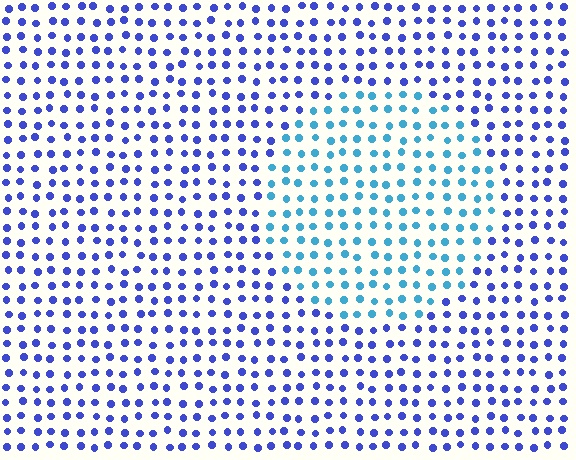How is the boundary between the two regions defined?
The boundary is defined purely by a slight shift in hue (about 41 degrees). Spacing, size, and orientation are identical on both sides.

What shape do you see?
I see a circle.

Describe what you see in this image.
The image is filled with small blue elements in a uniform arrangement. A circle-shaped region is visible where the elements are tinted to a slightly different hue, forming a subtle color boundary.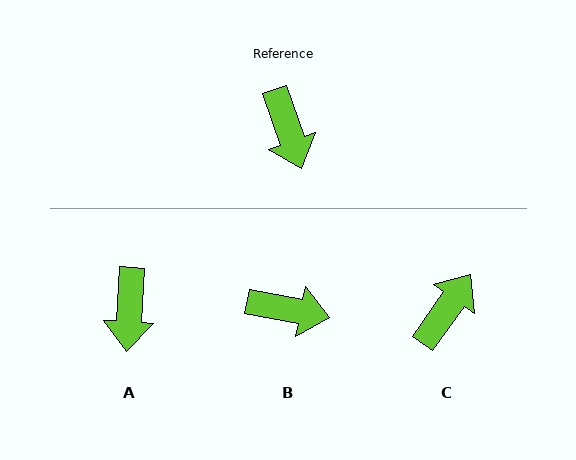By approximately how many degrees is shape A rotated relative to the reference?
Approximately 23 degrees clockwise.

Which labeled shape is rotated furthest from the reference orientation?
C, about 126 degrees away.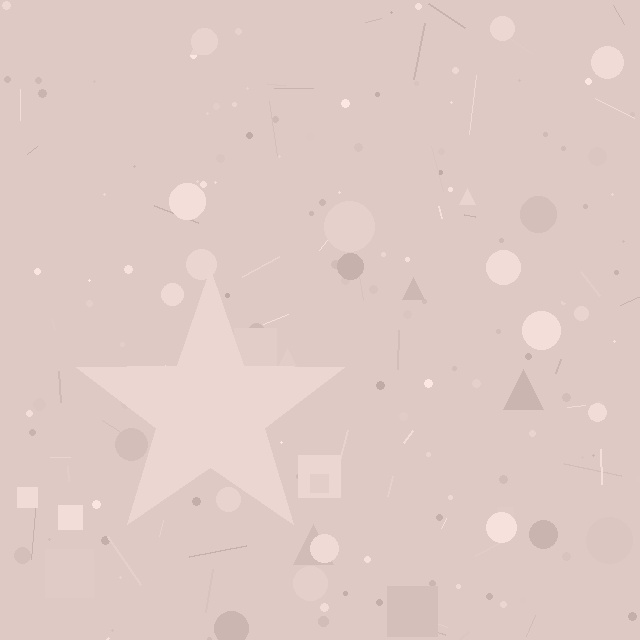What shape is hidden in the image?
A star is hidden in the image.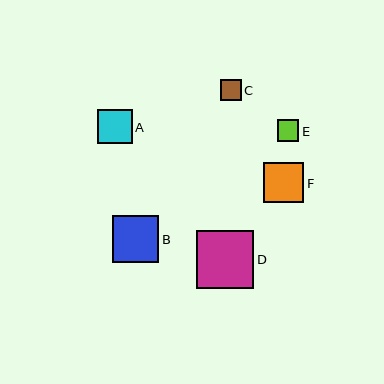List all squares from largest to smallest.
From largest to smallest: D, B, F, A, E, C.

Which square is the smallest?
Square C is the smallest with a size of approximately 21 pixels.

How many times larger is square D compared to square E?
Square D is approximately 2.7 times the size of square E.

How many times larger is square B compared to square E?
Square B is approximately 2.2 times the size of square E.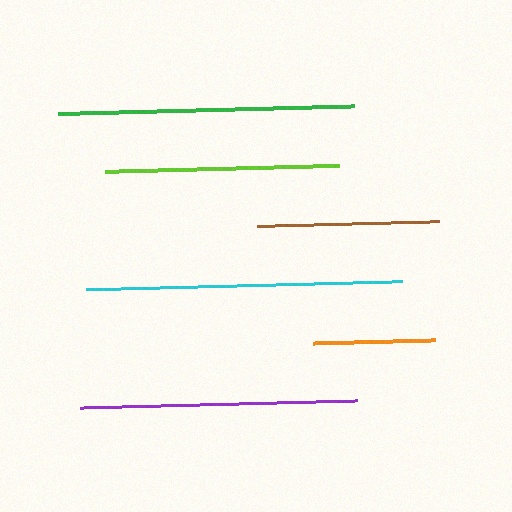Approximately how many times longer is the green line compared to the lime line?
The green line is approximately 1.3 times the length of the lime line.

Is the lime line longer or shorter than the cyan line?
The cyan line is longer than the lime line.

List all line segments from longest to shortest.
From longest to shortest: cyan, green, purple, lime, brown, orange.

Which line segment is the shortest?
The orange line is the shortest at approximately 122 pixels.